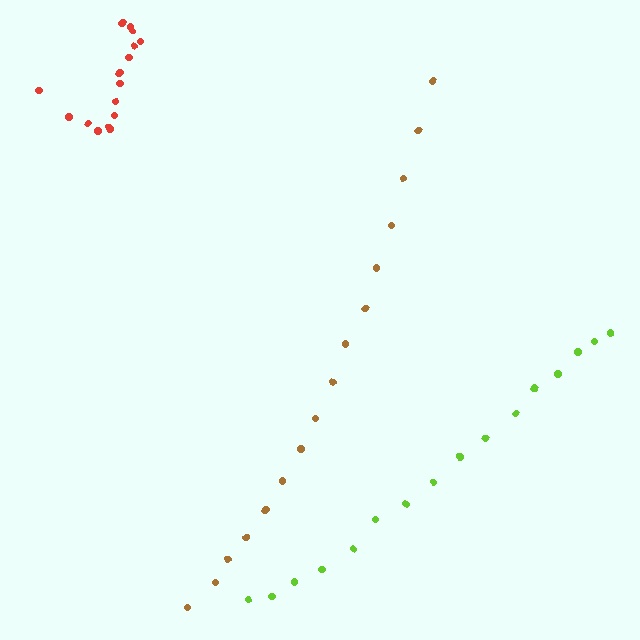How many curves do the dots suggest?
There are 3 distinct paths.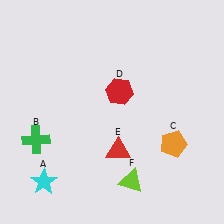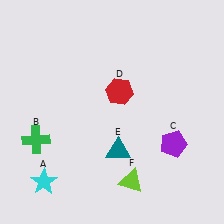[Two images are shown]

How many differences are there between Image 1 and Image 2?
There are 2 differences between the two images.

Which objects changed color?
C changed from orange to purple. E changed from red to teal.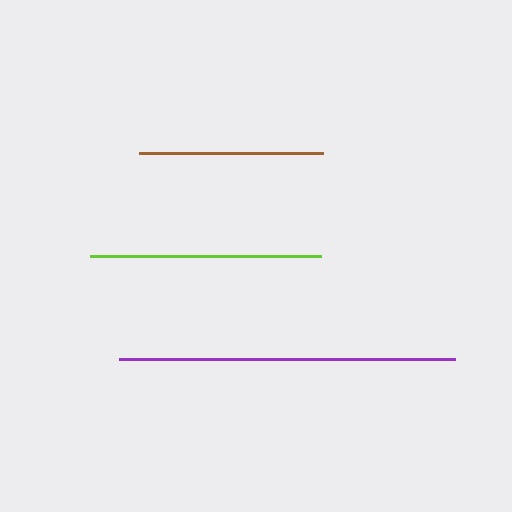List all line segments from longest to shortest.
From longest to shortest: purple, lime, brown.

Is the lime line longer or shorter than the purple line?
The purple line is longer than the lime line.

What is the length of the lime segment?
The lime segment is approximately 231 pixels long.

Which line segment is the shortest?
The brown line is the shortest at approximately 184 pixels.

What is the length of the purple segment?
The purple segment is approximately 335 pixels long.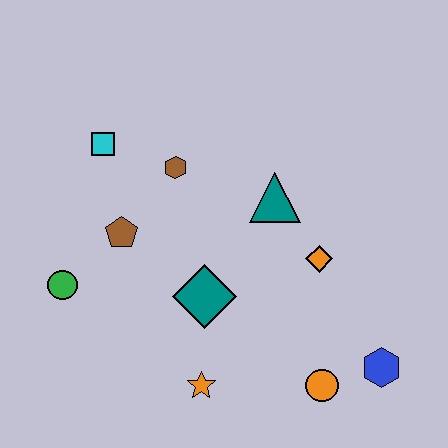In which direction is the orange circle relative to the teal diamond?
The orange circle is to the right of the teal diamond.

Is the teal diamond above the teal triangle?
No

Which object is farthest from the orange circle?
The cyan square is farthest from the orange circle.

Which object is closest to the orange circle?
The blue hexagon is closest to the orange circle.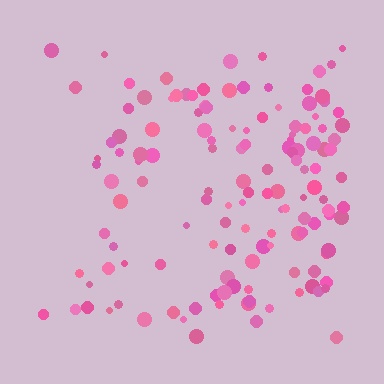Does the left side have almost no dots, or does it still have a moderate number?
Still a moderate number, just noticeably fewer than the right.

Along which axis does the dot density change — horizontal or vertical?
Horizontal.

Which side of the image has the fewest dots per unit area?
The left.